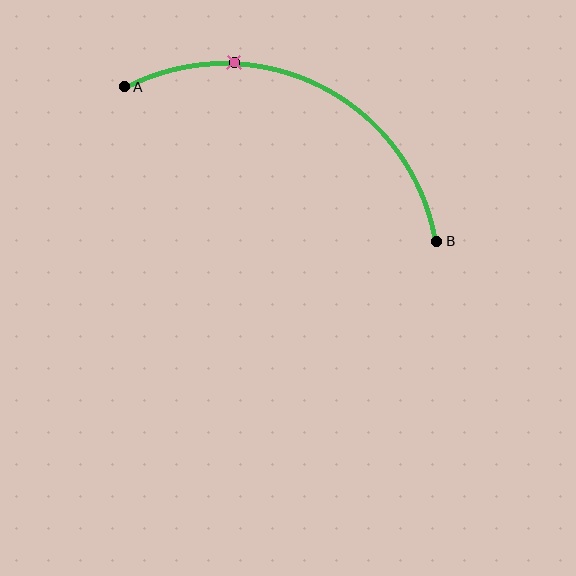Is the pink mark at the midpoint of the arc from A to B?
No. The pink mark lies on the arc but is closer to endpoint A. The arc midpoint would be at the point on the curve equidistant along the arc from both A and B.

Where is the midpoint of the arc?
The arc midpoint is the point on the curve farthest from the straight line joining A and B. It sits above that line.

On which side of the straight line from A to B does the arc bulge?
The arc bulges above the straight line connecting A and B.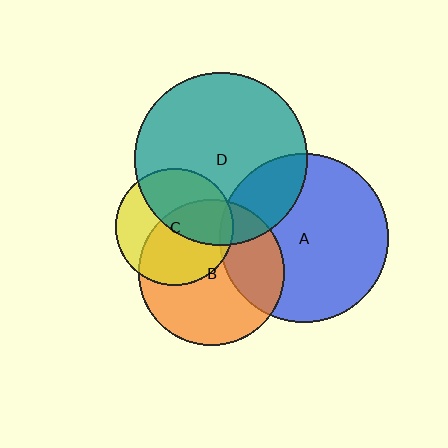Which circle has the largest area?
Circle D (teal).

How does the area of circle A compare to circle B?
Approximately 1.3 times.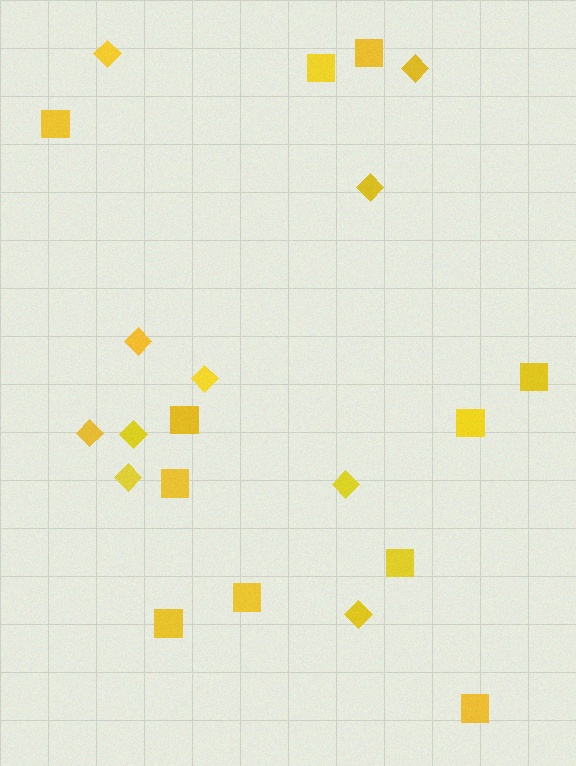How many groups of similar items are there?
There are 2 groups: one group of squares (11) and one group of diamonds (10).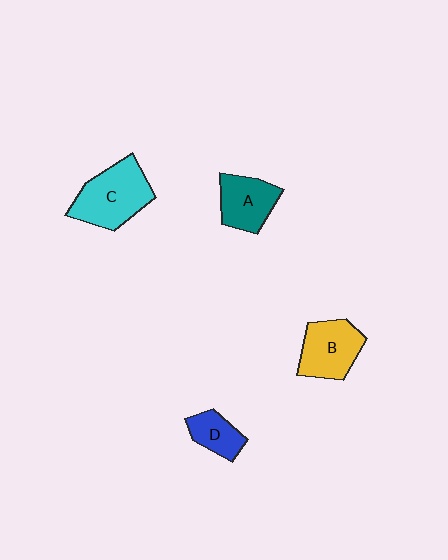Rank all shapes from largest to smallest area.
From largest to smallest: C (cyan), B (yellow), A (teal), D (blue).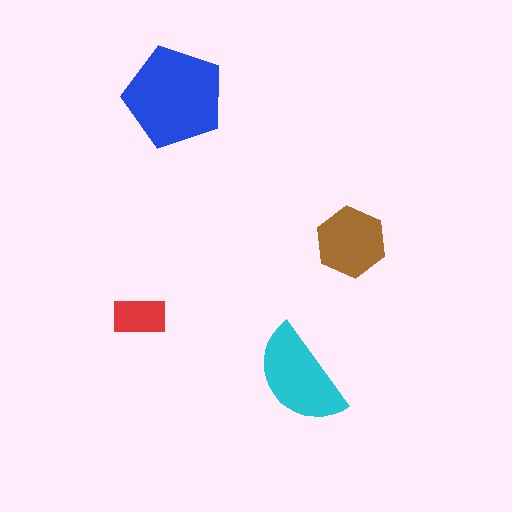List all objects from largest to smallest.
The blue pentagon, the cyan semicircle, the brown hexagon, the red rectangle.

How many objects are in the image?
There are 4 objects in the image.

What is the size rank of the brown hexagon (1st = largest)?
3rd.